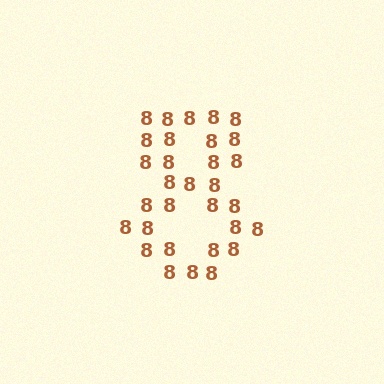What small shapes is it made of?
It is made of small digit 8's.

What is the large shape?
The large shape is the digit 8.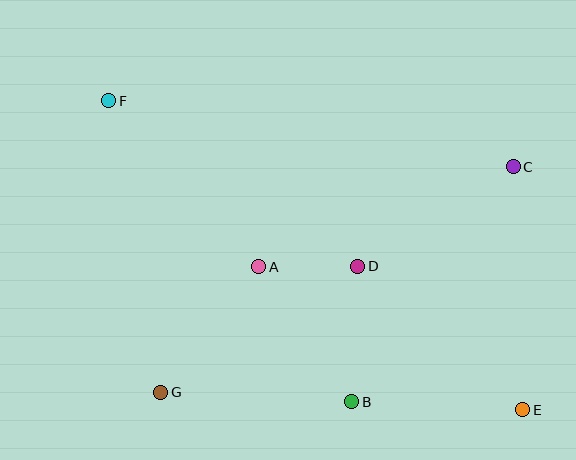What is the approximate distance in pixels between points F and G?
The distance between F and G is approximately 296 pixels.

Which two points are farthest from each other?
Points E and F are farthest from each other.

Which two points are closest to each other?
Points A and D are closest to each other.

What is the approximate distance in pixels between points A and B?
The distance between A and B is approximately 164 pixels.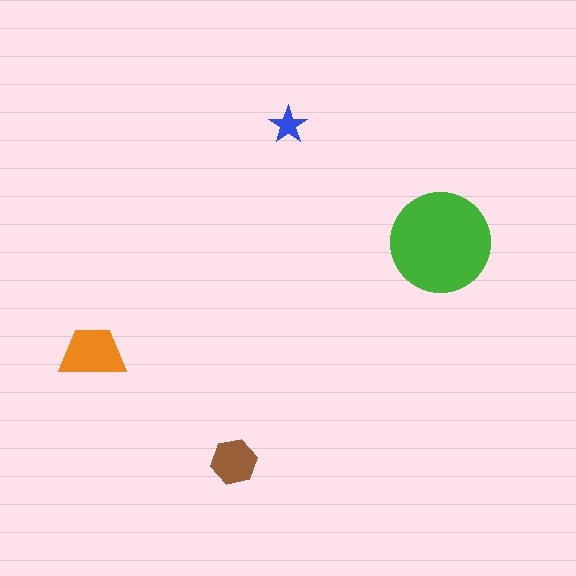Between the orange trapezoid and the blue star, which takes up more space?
The orange trapezoid.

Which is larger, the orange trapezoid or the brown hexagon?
The orange trapezoid.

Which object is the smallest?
The blue star.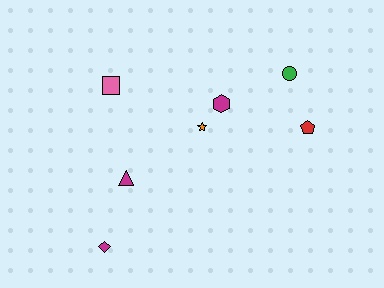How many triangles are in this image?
There is 1 triangle.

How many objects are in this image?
There are 7 objects.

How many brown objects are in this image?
There are no brown objects.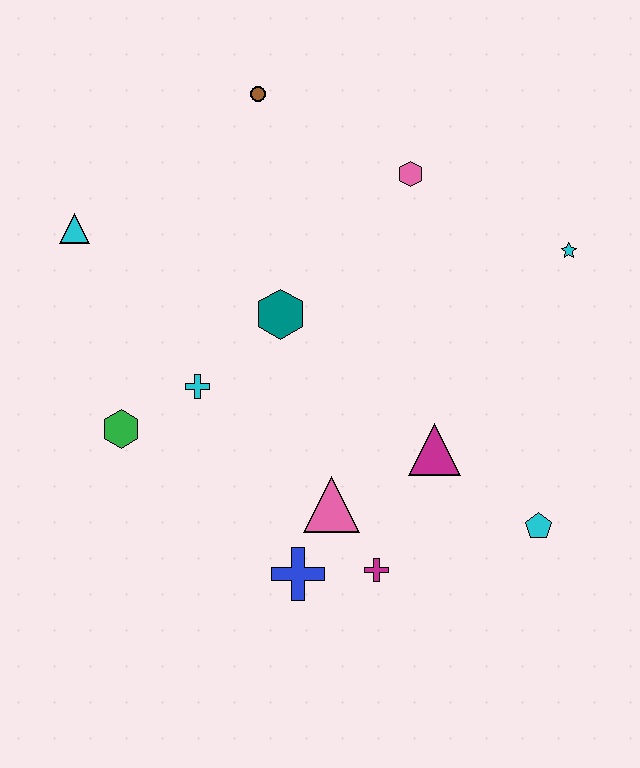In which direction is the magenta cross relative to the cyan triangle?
The magenta cross is below the cyan triangle.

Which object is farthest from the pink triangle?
The brown circle is farthest from the pink triangle.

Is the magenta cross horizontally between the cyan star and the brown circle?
Yes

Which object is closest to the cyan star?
The pink hexagon is closest to the cyan star.